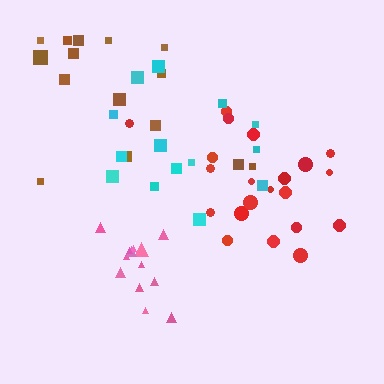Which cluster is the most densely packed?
Pink.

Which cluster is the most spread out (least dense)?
Brown.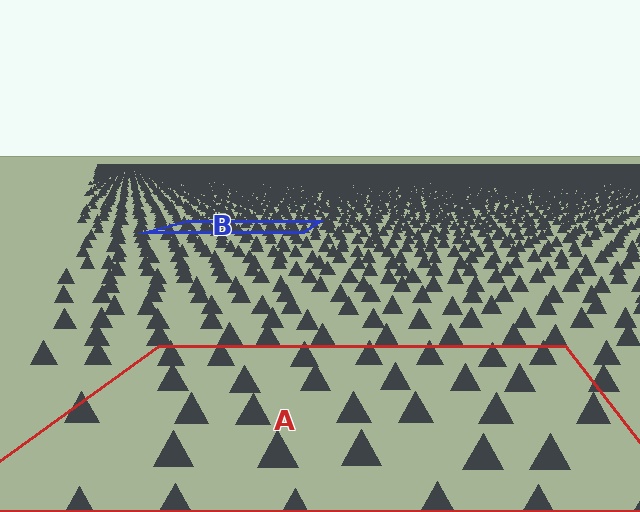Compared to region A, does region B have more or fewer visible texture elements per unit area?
Region B has more texture elements per unit area — they are packed more densely because it is farther away.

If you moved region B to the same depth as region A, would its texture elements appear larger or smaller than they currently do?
They would appear larger. At a closer depth, the same texture elements are projected at a bigger on-screen size.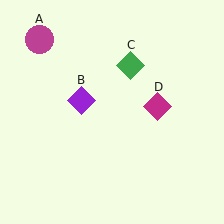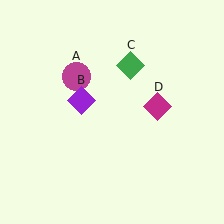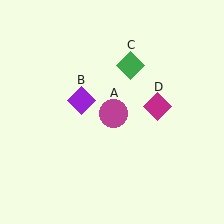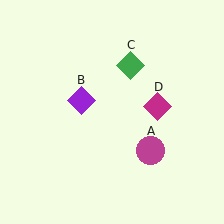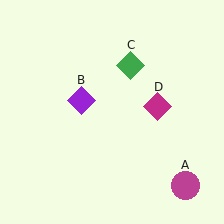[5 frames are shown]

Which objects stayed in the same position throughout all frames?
Purple diamond (object B) and green diamond (object C) and magenta diamond (object D) remained stationary.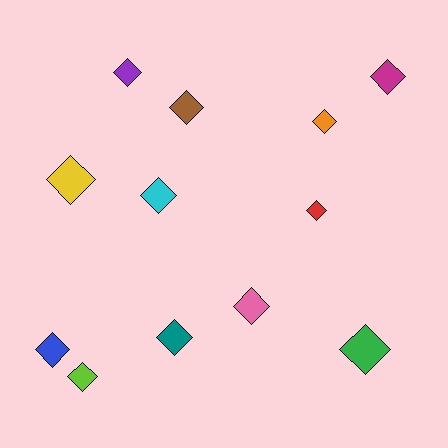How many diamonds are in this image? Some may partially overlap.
There are 12 diamonds.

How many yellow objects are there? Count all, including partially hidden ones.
There is 1 yellow object.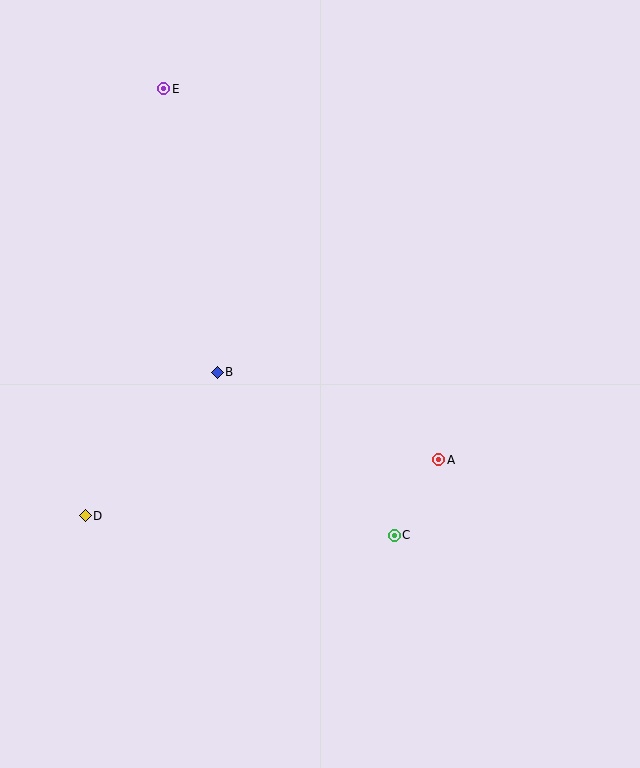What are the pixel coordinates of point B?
Point B is at (217, 372).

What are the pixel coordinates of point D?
Point D is at (85, 516).